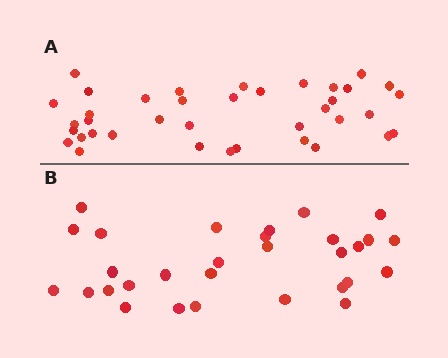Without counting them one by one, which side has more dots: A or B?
Region A (the top region) has more dots.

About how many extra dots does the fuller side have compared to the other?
Region A has roughly 8 or so more dots than region B.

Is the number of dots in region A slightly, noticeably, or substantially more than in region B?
Region A has noticeably more, but not dramatically so. The ratio is roughly 1.3 to 1.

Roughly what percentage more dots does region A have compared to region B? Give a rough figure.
About 25% more.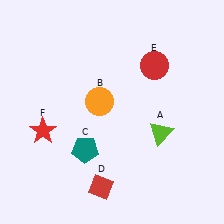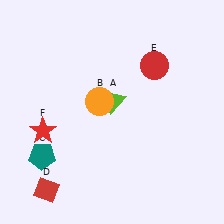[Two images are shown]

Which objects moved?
The objects that moved are: the lime triangle (A), the teal pentagon (C), the red diamond (D).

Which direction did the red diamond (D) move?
The red diamond (D) moved left.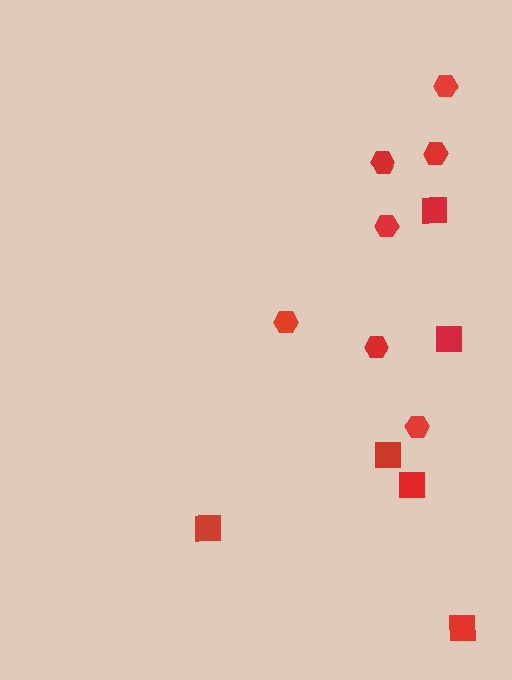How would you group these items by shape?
There are 2 groups: one group of hexagons (7) and one group of squares (6).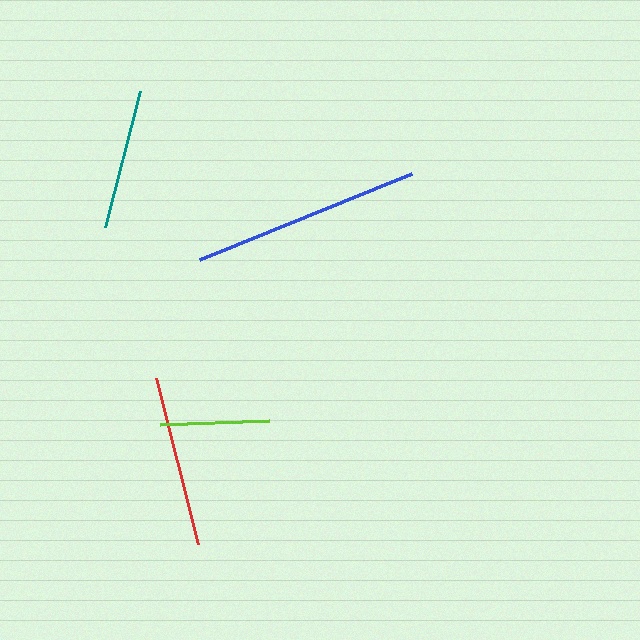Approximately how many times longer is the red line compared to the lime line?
The red line is approximately 1.6 times the length of the lime line.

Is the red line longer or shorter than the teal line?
The red line is longer than the teal line.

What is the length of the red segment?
The red segment is approximately 172 pixels long.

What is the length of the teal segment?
The teal segment is approximately 140 pixels long.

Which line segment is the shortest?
The lime line is the shortest at approximately 109 pixels.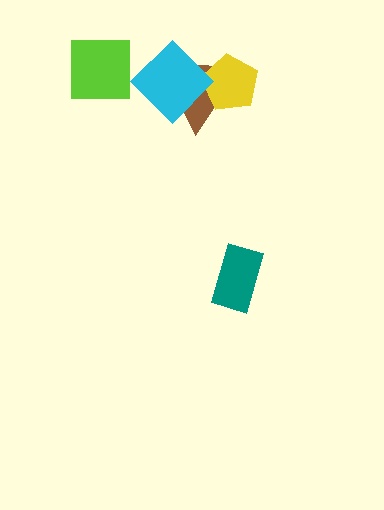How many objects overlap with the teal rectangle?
0 objects overlap with the teal rectangle.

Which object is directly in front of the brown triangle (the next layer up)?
The yellow pentagon is directly in front of the brown triangle.